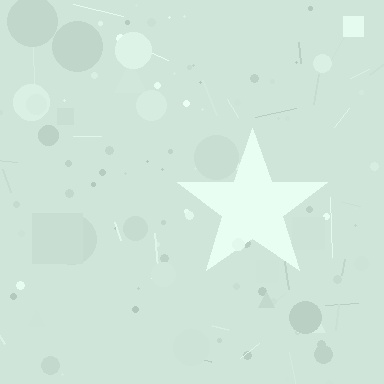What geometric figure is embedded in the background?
A star is embedded in the background.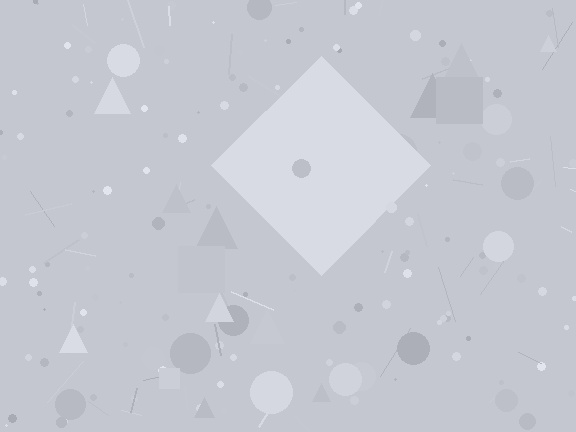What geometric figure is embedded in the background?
A diamond is embedded in the background.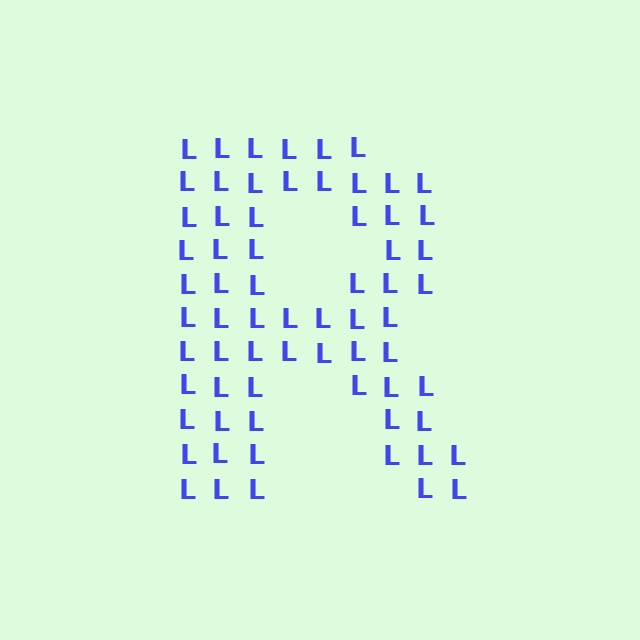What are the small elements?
The small elements are letter L's.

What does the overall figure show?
The overall figure shows the letter R.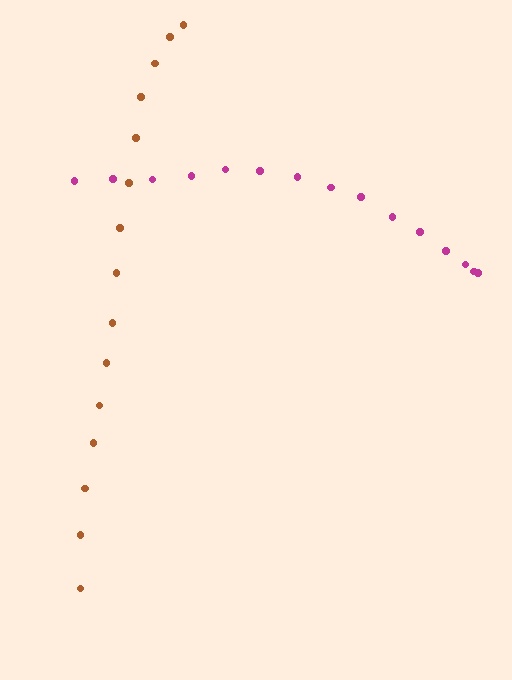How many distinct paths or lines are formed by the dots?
There are 2 distinct paths.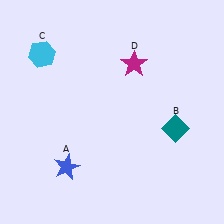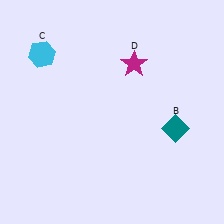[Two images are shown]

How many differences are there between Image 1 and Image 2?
There is 1 difference between the two images.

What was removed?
The blue star (A) was removed in Image 2.